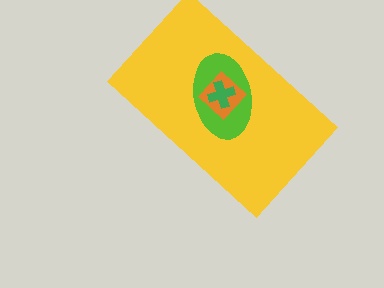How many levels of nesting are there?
4.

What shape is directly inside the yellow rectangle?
The lime ellipse.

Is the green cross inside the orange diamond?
Yes.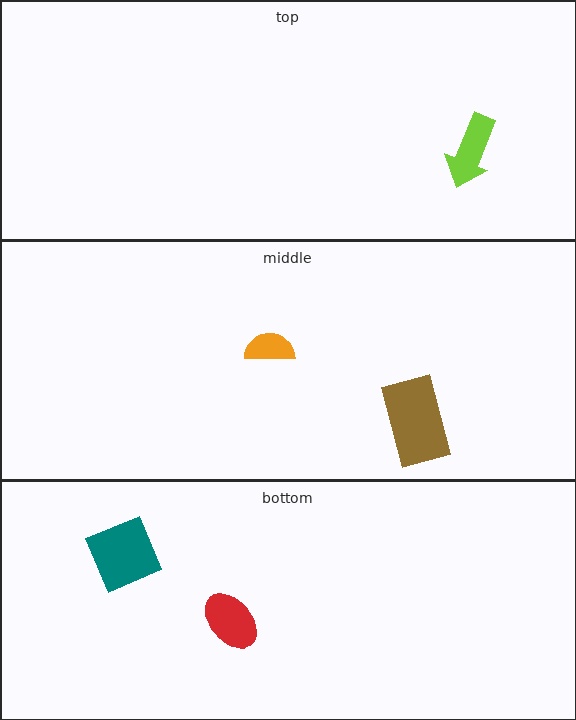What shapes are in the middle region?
The orange semicircle, the brown rectangle.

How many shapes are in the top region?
1.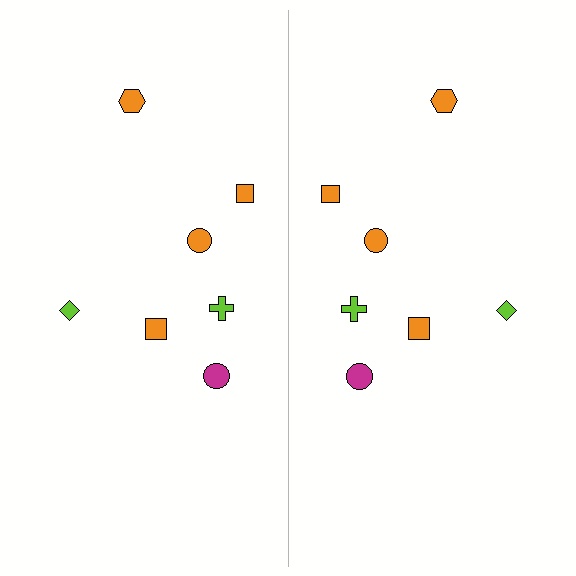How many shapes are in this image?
There are 14 shapes in this image.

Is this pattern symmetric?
Yes, this pattern has bilateral (reflection) symmetry.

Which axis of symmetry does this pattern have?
The pattern has a vertical axis of symmetry running through the center of the image.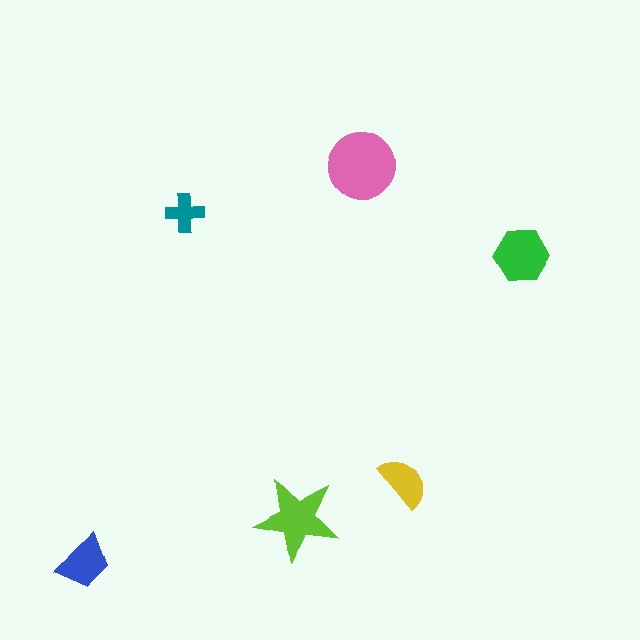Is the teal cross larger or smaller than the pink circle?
Smaller.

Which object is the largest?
The pink circle.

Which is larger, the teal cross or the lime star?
The lime star.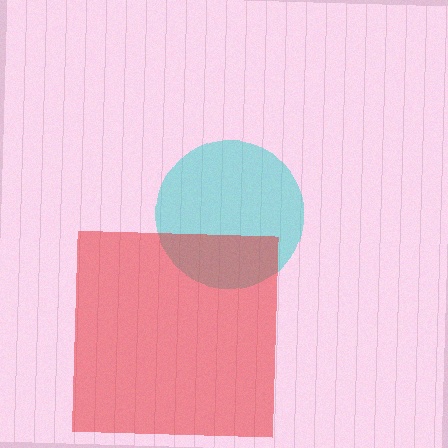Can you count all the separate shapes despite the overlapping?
Yes, there are 2 separate shapes.